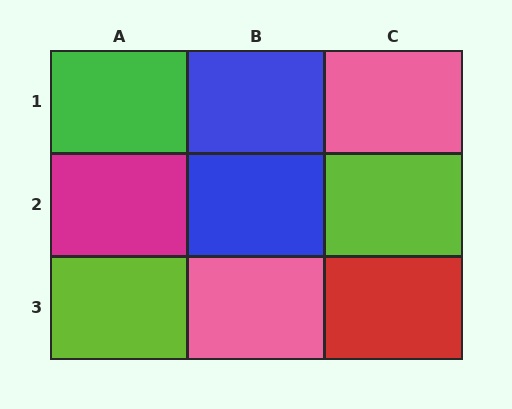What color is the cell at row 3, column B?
Pink.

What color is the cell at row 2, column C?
Lime.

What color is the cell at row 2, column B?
Blue.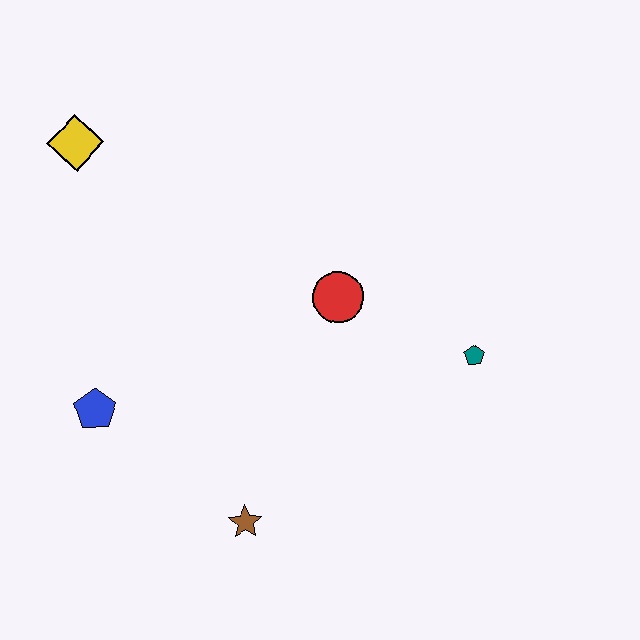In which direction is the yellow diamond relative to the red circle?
The yellow diamond is to the left of the red circle.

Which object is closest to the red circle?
The teal pentagon is closest to the red circle.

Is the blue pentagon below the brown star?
No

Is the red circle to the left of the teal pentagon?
Yes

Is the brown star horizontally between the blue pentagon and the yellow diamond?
No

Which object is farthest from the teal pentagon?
The yellow diamond is farthest from the teal pentagon.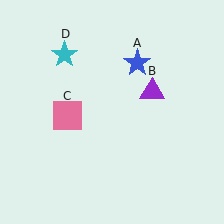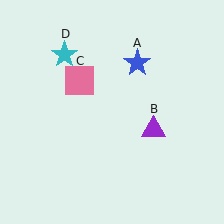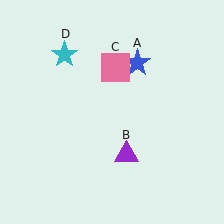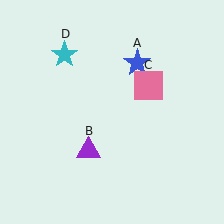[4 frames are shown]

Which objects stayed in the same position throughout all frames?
Blue star (object A) and cyan star (object D) remained stationary.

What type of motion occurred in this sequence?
The purple triangle (object B), pink square (object C) rotated clockwise around the center of the scene.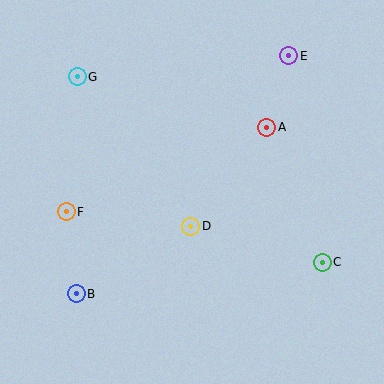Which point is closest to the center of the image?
Point D at (191, 226) is closest to the center.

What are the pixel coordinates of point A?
Point A is at (267, 127).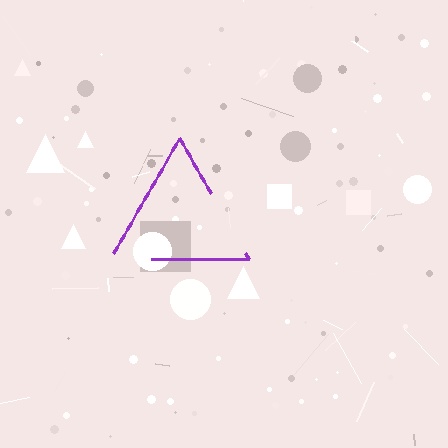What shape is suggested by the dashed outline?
The dashed outline suggests a triangle.